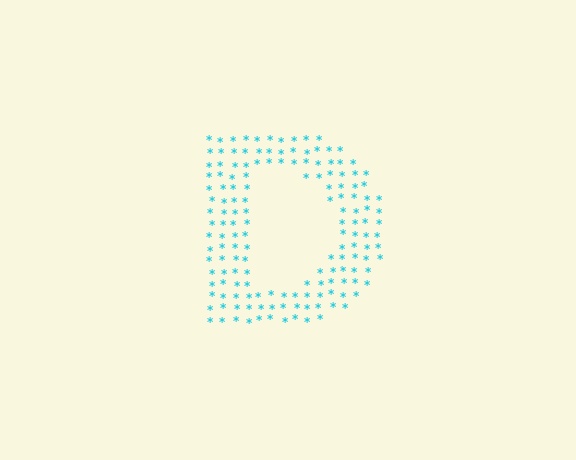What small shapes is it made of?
It is made of small asterisks.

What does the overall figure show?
The overall figure shows the letter D.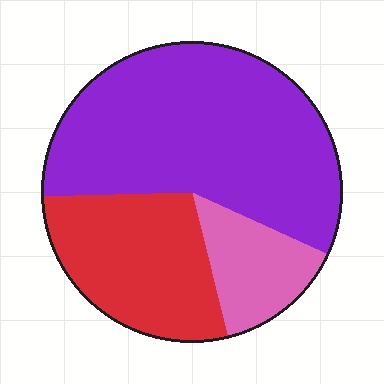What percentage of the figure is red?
Red takes up about one quarter (1/4) of the figure.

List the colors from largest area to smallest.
From largest to smallest: purple, red, pink.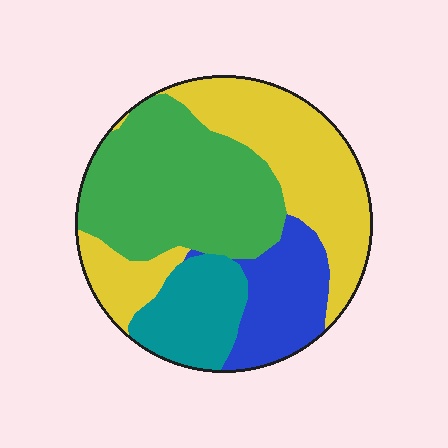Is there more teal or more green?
Green.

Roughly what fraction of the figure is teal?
Teal covers about 15% of the figure.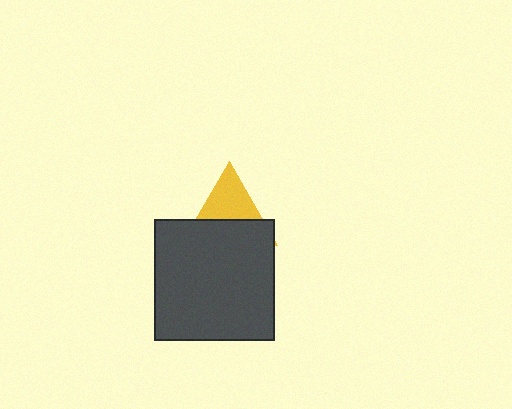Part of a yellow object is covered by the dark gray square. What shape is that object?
It is a triangle.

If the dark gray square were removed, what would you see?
You would see the complete yellow triangle.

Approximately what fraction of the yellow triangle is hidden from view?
Roughly 52% of the yellow triangle is hidden behind the dark gray square.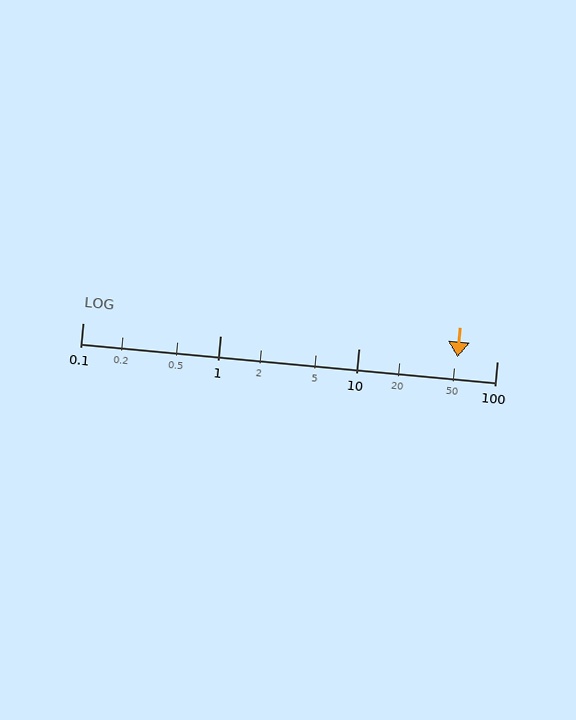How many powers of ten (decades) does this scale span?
The scale spans 3 decades, from 0.1 to 100.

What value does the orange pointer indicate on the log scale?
The pointer indicates approximately 52.